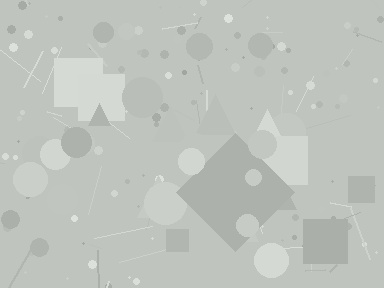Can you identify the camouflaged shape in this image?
The camouflaged shape is a diamond.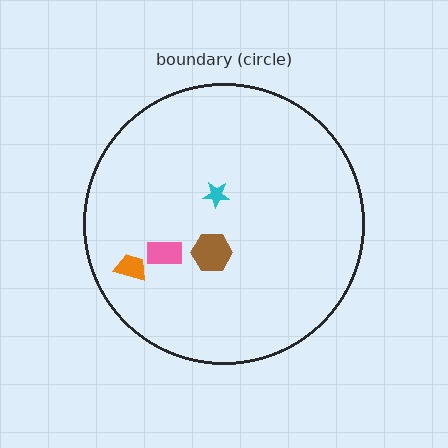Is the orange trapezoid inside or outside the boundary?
Inside.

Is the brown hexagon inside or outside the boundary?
Inside.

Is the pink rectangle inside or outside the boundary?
Inside.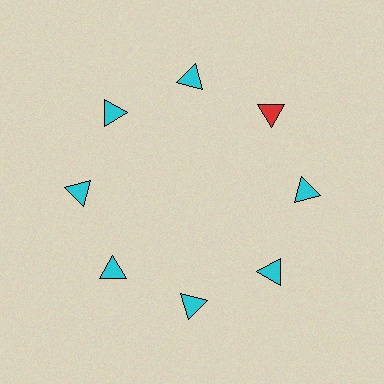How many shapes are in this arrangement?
There are 8 shapes arranged in a ring pattern.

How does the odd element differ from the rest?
It has a different color: red instead of cyan.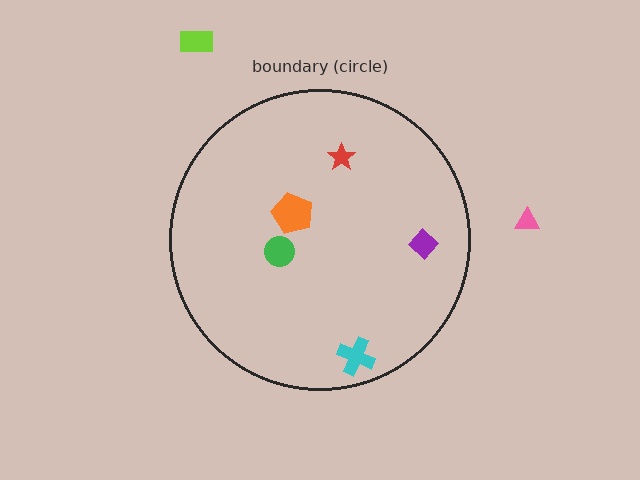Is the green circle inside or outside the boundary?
Inside.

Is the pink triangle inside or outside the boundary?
Outside.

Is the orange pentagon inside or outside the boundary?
Inside.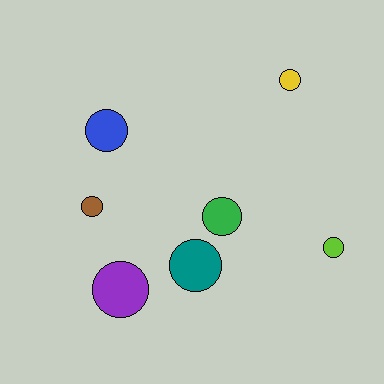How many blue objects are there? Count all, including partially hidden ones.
There is 1 blue object.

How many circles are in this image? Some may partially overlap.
There are 7 circles.